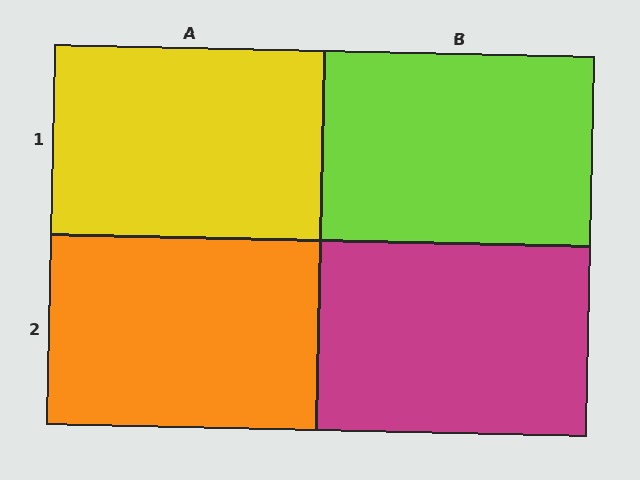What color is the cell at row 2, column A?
Orange.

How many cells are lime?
1 cell is lime.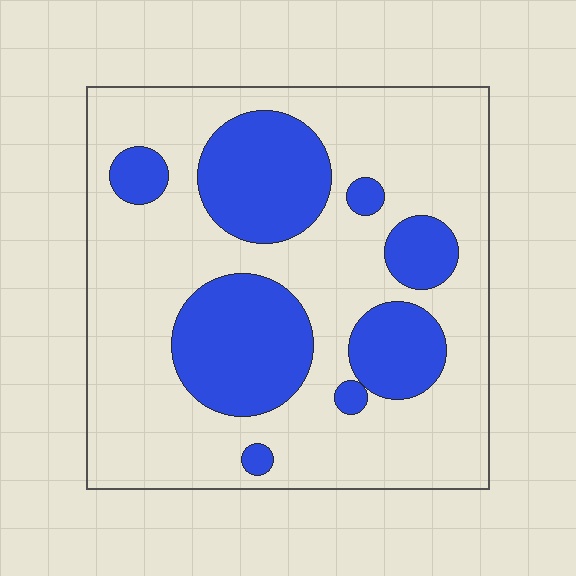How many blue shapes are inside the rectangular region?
8.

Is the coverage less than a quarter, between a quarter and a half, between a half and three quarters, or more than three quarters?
Between a quarter and a half.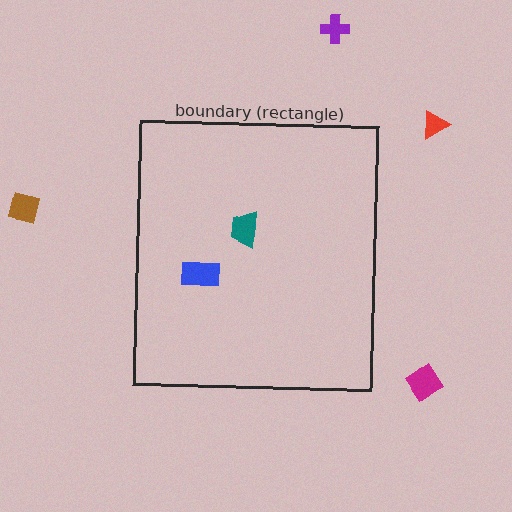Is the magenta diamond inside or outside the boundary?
Outside.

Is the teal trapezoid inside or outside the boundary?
Inside.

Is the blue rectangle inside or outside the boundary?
Inside.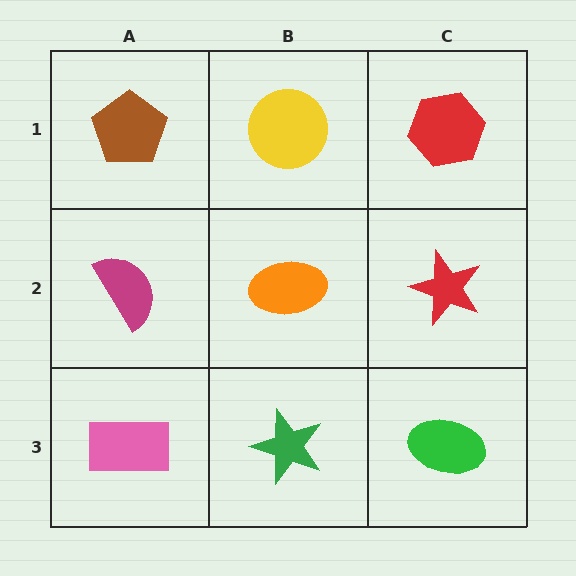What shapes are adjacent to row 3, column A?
A magenta semicircle (row 2, column A), a green star (row 3, column B).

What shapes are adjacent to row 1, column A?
A magenta semicircle (row 2, column A), a yellow circle (row 1, column B).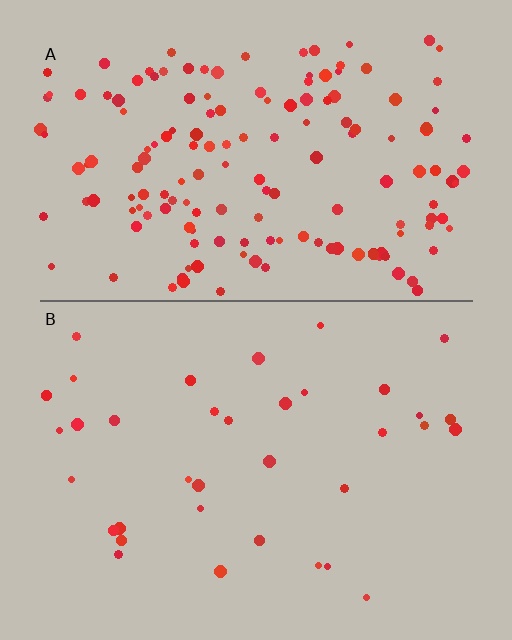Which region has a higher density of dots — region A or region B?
A (the top).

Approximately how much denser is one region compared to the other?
Approximately 4.5× — region A over region B.